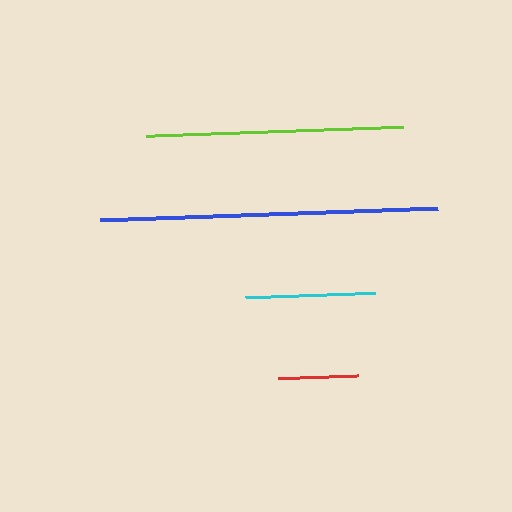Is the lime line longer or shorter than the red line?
The lime line is longer than the red line.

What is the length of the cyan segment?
The cyan segment is approximately 130 pixels long.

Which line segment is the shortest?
The red line is the shortest at approximately 80 pixels.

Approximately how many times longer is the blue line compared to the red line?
The blue line is approximately 4.2 times the length of the red line.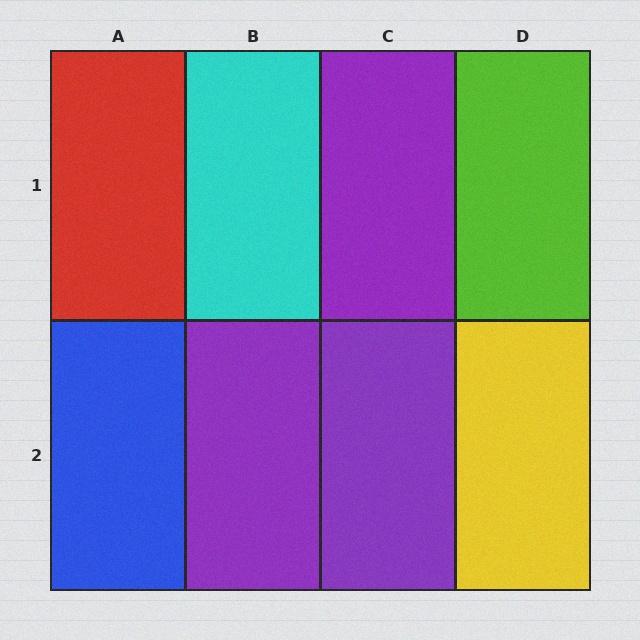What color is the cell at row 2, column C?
Purple.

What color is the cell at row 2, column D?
Yellow.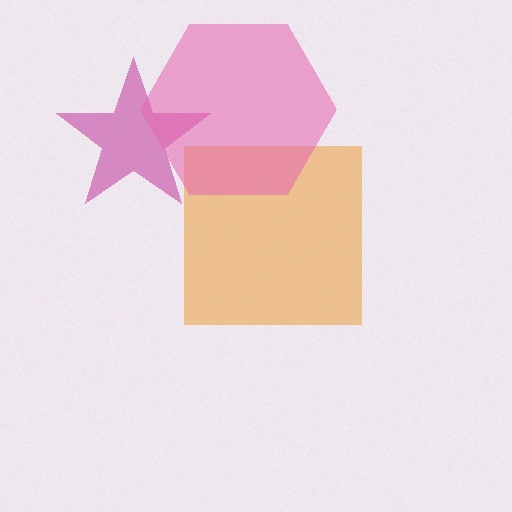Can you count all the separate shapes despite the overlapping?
Yes, there are 3 separate shapes.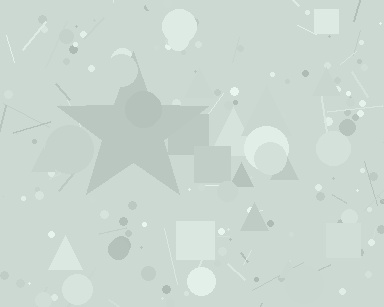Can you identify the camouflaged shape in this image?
The camouflaged shape is a star.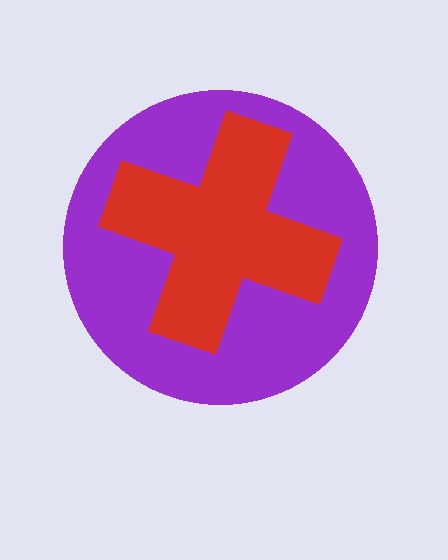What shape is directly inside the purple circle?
The red cross.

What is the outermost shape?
The purple circle.